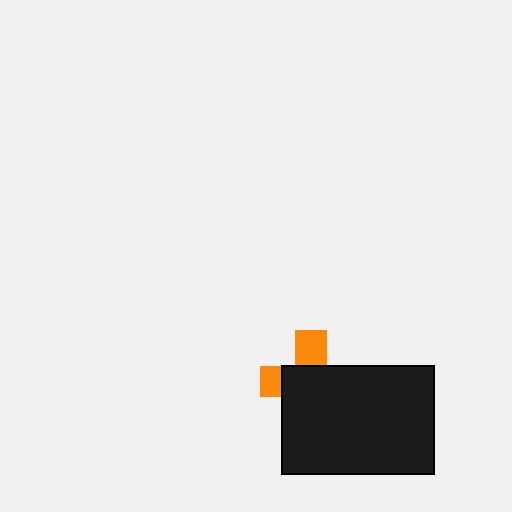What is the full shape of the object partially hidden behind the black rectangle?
The partially hidden object is an orange cross.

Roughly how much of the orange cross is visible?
A small part of it is visible (roughly 34%).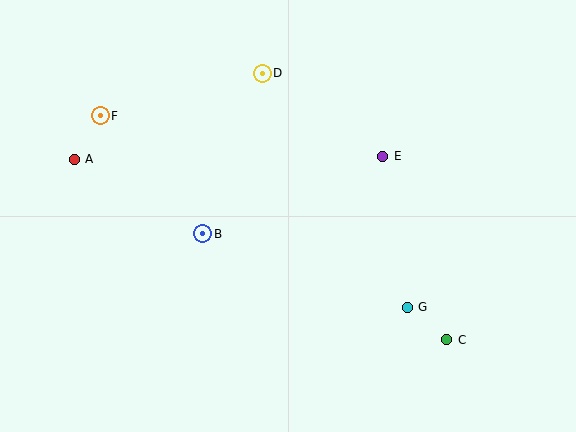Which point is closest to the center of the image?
Point B at (203, 234) is closest to the center.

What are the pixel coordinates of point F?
Point F is at (100, 116).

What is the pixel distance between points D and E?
The distance between D and E is 146 pixels.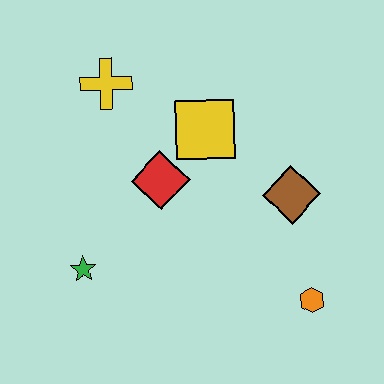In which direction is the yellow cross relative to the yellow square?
The yellow cross is to the left of the yellow square.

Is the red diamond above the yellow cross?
No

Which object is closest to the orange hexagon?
The brown diamond is closest to the orange hexagon.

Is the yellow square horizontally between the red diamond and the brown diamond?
Yes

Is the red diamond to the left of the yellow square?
Yes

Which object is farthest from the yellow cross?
The orange hexagon is farthest from the yellow cross.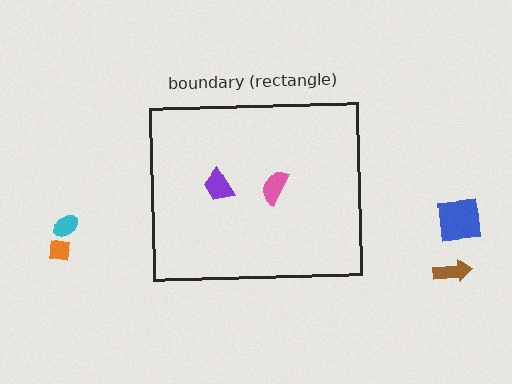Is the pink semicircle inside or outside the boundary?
Inside.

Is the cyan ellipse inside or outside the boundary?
Outside.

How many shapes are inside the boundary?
2 inside, 4 outside.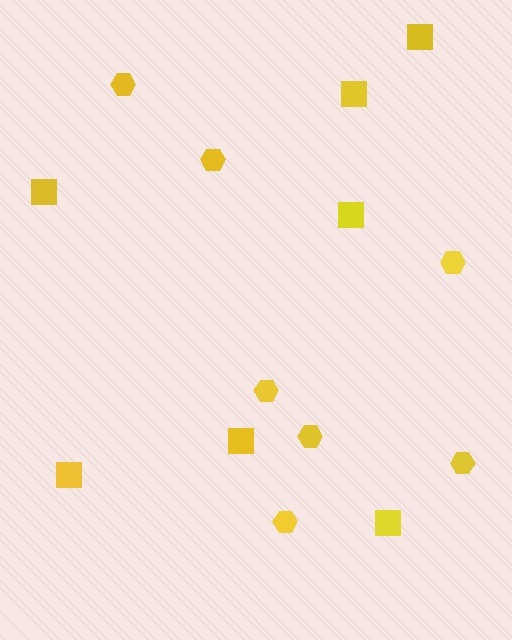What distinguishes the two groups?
There are 2 groups: one group of hexagons (7) and one group of squares (7).